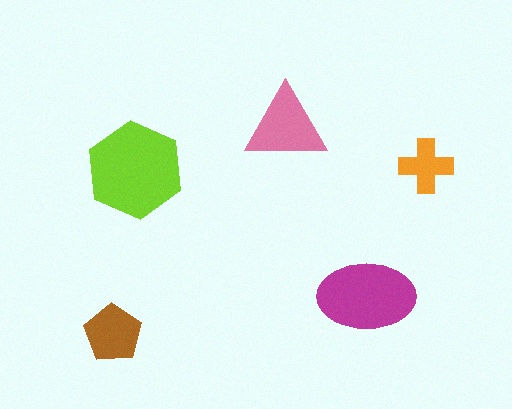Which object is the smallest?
The orange cross.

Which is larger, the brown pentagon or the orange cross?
The brown pentagon.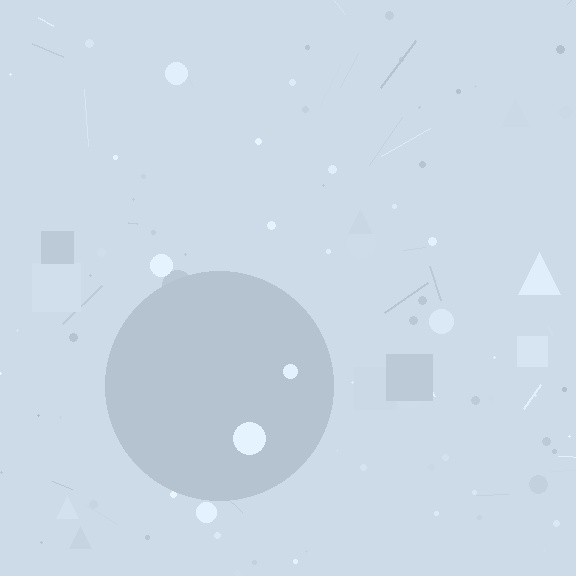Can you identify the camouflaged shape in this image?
The camouflaged shape is a circle.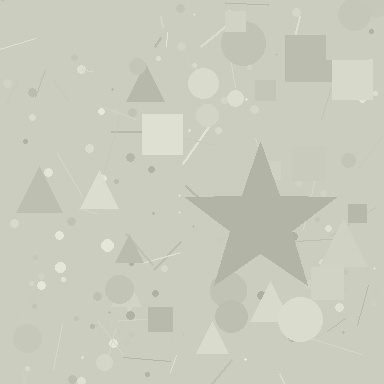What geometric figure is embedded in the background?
A star is embedded in the background.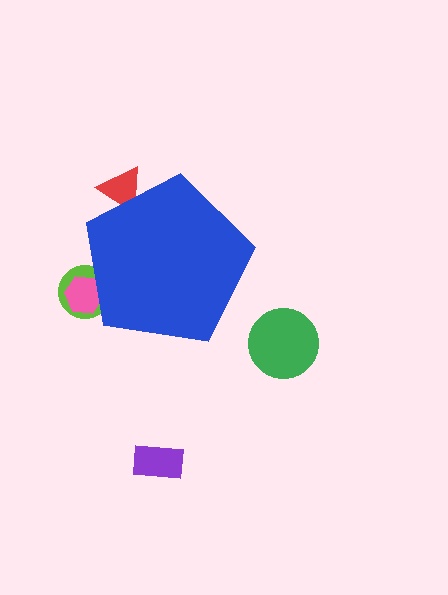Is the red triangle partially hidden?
Yes, the red triangle is partially hidden behind the blue pentagon.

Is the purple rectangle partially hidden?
No, the purple rectangle is fully visible.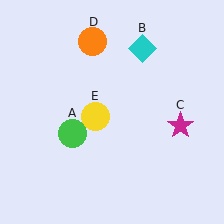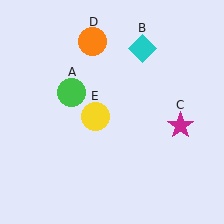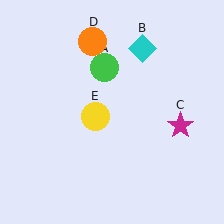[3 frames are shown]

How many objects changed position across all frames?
1 object changed position: green circle (object A).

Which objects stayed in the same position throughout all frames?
Cyan diamond (object B) and magenta star (object C) and orange circle (object D) and yellow circle (object E) remained stationary.